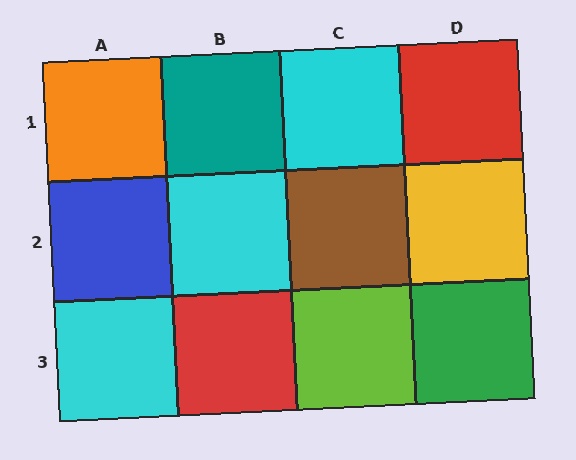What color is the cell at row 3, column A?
Cyan.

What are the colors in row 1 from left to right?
Orange, teal, cyan, red.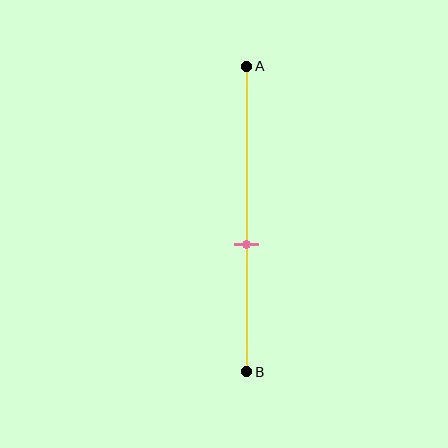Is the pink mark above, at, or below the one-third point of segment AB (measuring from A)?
The pink mark is below the one-third point of segment AB.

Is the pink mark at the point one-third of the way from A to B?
No, the mark is at about 60% from A, not at the 33% one-third point.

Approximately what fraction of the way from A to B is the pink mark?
The pink mark is approximately 60% of the way from A to B.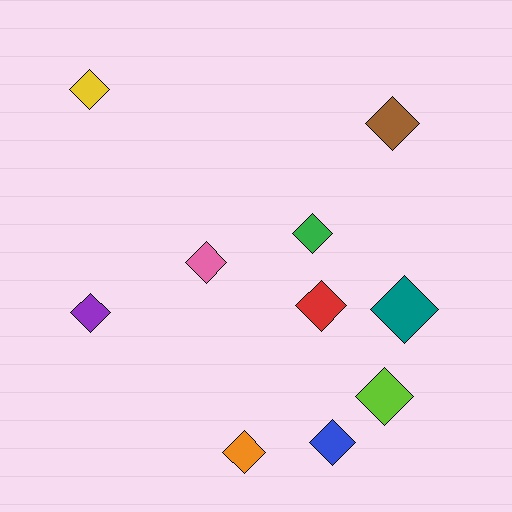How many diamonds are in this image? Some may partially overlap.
There are 10 diamonds.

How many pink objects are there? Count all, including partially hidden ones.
There is 1 pink object.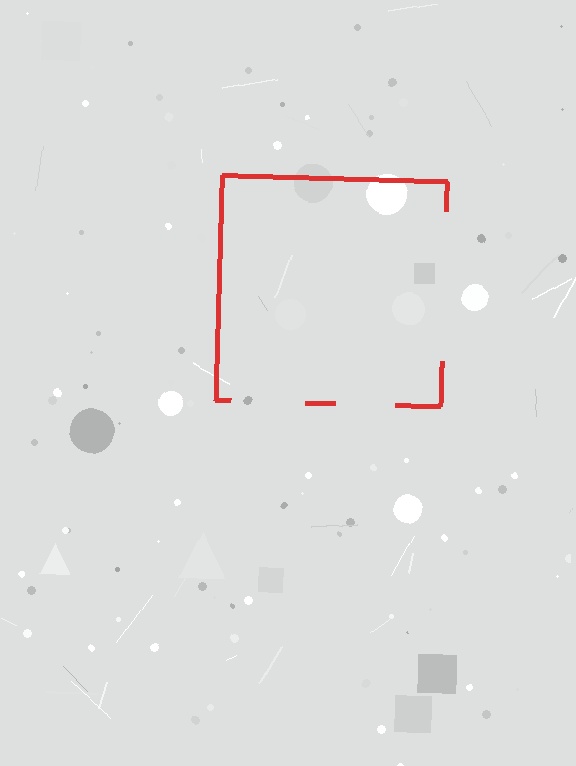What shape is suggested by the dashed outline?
The dashed outline suggests a square.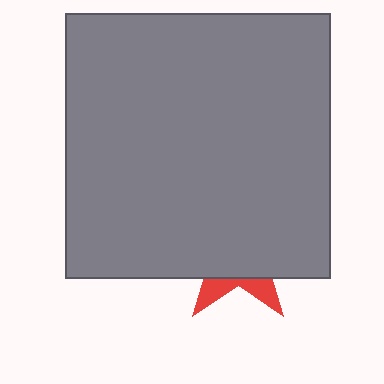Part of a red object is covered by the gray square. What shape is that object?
It is a star.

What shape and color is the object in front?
The object in front is a gray square.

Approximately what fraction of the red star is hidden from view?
Roughly 78% of the red star is hidden behind the gray square.